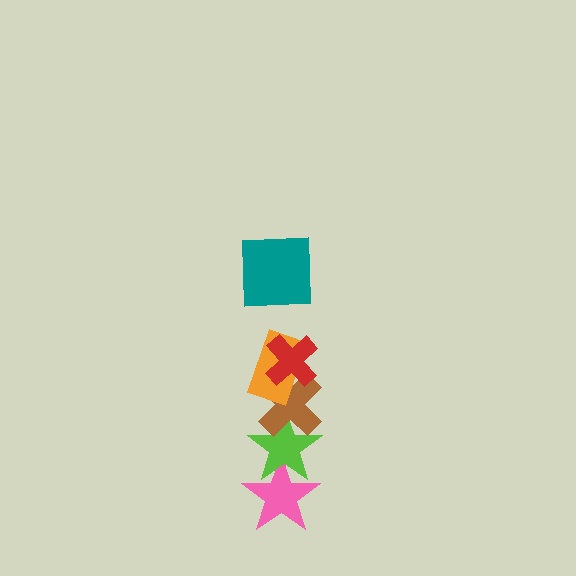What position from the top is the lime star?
The lime star is 5th from the top.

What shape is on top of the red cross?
The teal square is on top of the red cross.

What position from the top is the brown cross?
The brown cross is 4th from the top.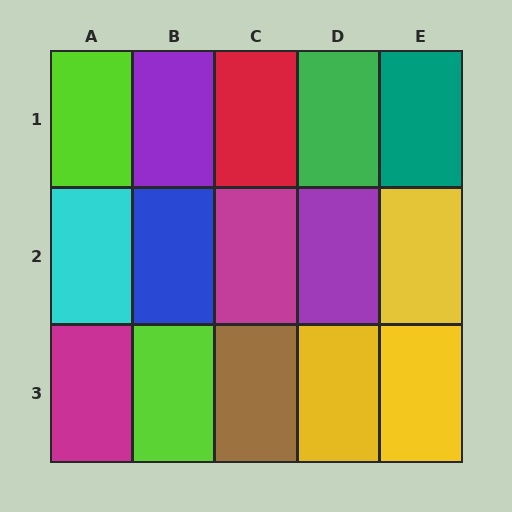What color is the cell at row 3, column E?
Yellow.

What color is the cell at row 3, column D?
Yellow.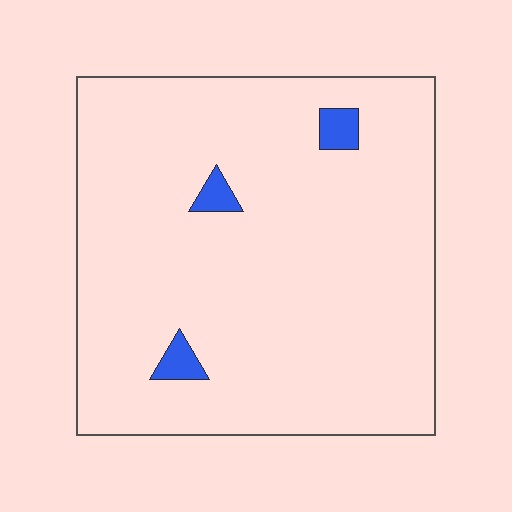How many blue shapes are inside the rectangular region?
3.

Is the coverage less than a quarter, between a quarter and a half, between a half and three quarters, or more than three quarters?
Less than a quarter.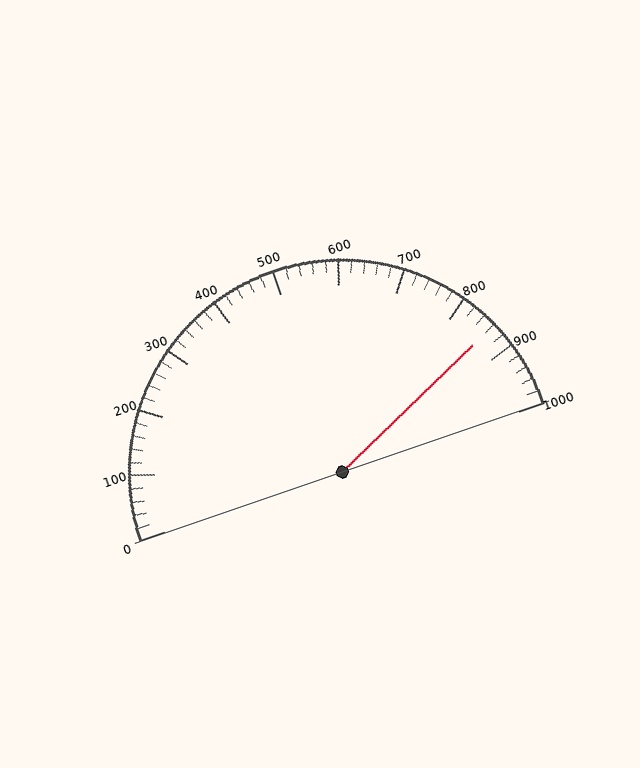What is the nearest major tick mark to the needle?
The nearest major tick mark is 900.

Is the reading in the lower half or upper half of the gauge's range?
The reading is in the upper half of the range (0 to 1000).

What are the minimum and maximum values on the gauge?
The gauge ranges from 0 to 1000.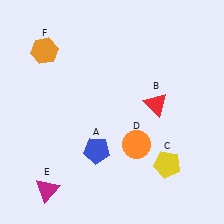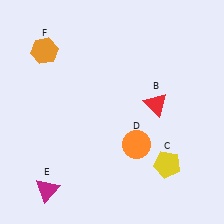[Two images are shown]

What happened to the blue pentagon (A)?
The blue pentagon (A) was removed in Image 2. It was in the bottom-left area of Image 1.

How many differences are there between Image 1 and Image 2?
There is 1 difference between the two images.